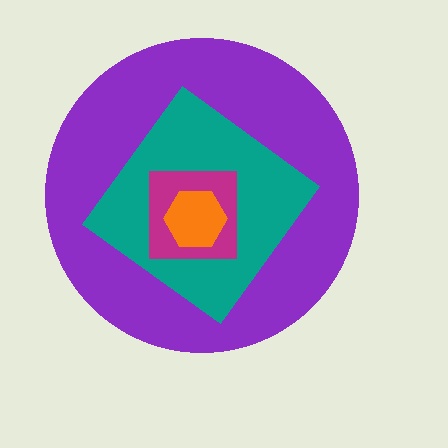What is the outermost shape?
The purple circle.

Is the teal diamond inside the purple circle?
Yes.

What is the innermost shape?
The orange hexagon.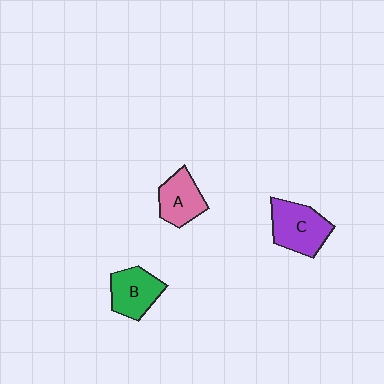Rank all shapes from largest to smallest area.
From largest to smallest: C (purple), B (green), A (pink).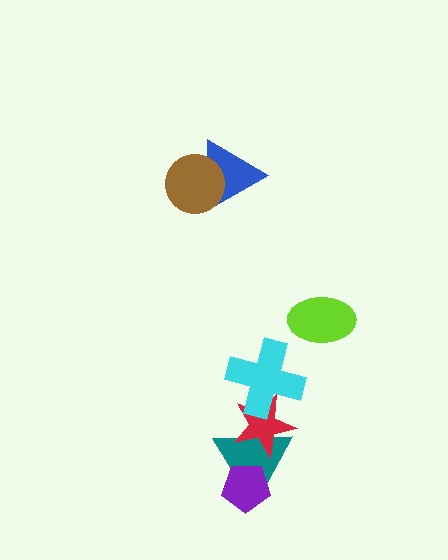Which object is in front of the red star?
The cyan cross is in front of the red star.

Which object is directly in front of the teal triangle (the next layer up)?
The purple pentagon is directly in front of the teal triangle.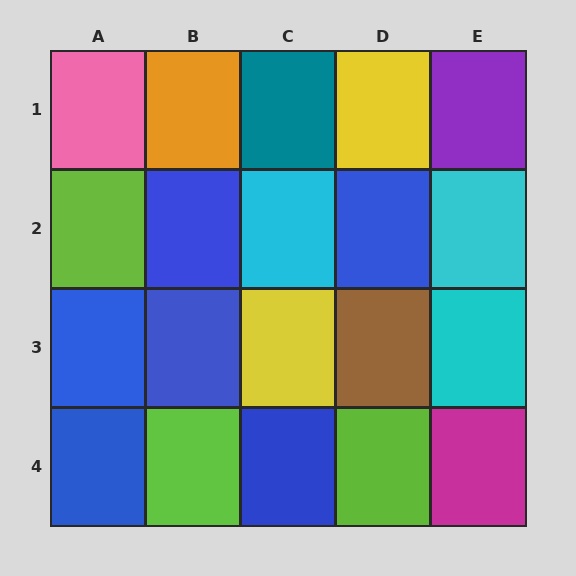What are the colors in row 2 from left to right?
Lime, blue, cyan, blue, cyan.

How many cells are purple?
1 cell is purple.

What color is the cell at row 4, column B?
Lime.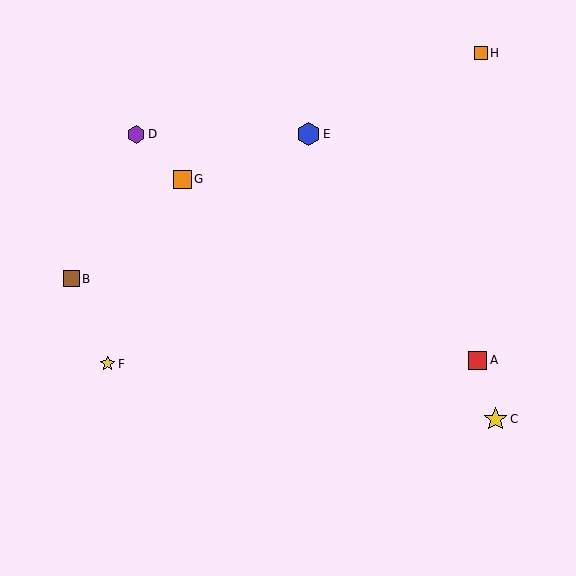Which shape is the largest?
The yellow star (labeled C) is the largest.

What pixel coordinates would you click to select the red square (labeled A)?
Click at (478, 360) to select the red square A.